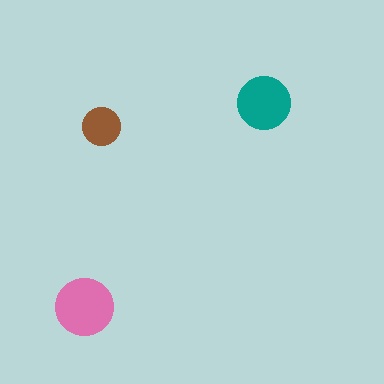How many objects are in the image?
There are 3 objects in the image.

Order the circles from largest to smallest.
the pink one, the teal one, the brown one.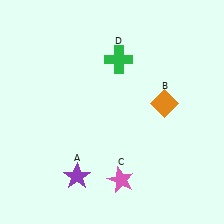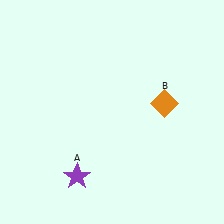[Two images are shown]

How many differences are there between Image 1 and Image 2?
There are 2 differences between the two images.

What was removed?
The pink star (C), the green cross (D) were removed in Image 2.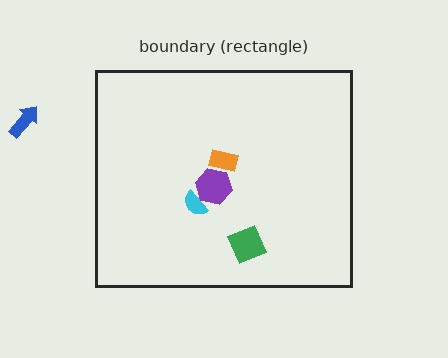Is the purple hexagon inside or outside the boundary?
Inside.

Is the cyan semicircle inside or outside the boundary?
Inside.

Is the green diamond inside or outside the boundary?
Inside.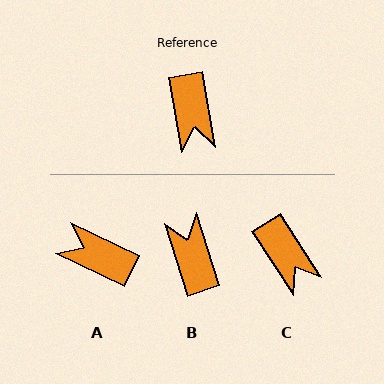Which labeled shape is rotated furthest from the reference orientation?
B, about 172 degrees away.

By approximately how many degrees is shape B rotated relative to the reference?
Approximately 172 degrees clockwise.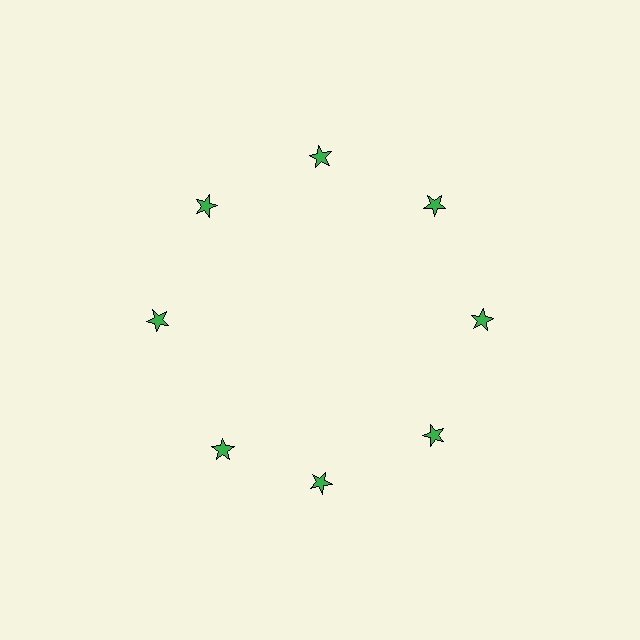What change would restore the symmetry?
The symmetry would be restored by rotating it back into even spacing with its neighbors so that all 8 stars sit at equal angles and equal distance from the center.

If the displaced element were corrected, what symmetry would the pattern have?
It would have 8-fold rotational symmetry — the pattern would map onto itself every 45 degrees.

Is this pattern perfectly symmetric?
No. The 8 green stars are arranged in a ring, but one element near the 8 o'clock position is rotated out of alignment along the ring, breaking the 8-fold rotational symmetry.